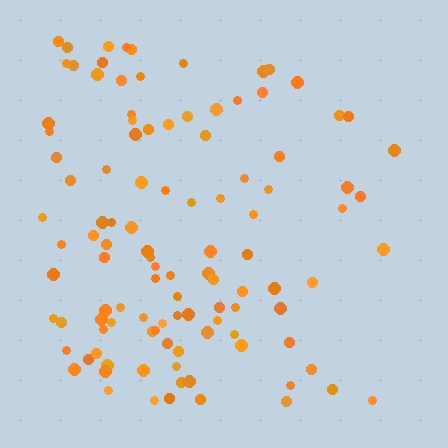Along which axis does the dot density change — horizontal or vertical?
Horizontal.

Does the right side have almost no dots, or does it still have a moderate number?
Still a moderate number, just noticeably fewer than the left.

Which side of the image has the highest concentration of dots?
The left.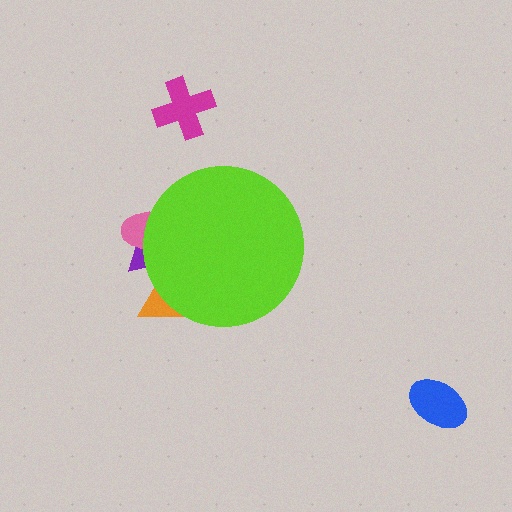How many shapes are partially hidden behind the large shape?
3 shapes are partially hidden.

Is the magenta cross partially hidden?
No, the magenta cross is fully visible.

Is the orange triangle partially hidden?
Yes, the orange triangle is partially hidden behind the lime circle.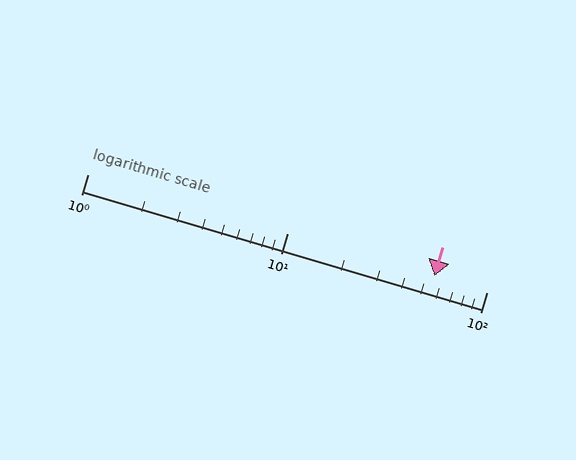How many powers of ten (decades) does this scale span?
The scale spans 2 decades, from 1 to 100.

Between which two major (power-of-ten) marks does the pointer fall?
The pointer is between 10 and 100.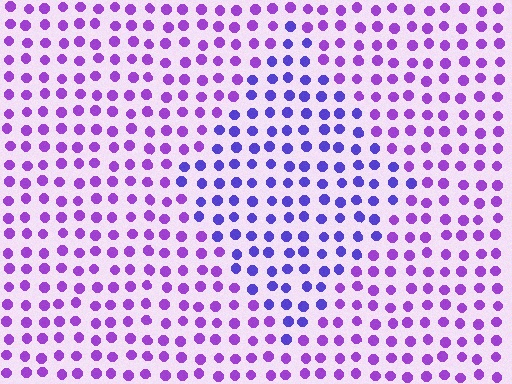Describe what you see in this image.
The image is filled with small purple elements in a uniform arrangement. A diamond-shaped region is visible where the elements are tinted to a slightly different hue, forming a subtle color boundary.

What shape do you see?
I see a diamond.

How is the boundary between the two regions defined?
The boundary is defined purely by a slight shift in hue (about 31 degrees). Spacing, size, and orientation are identical on both sides.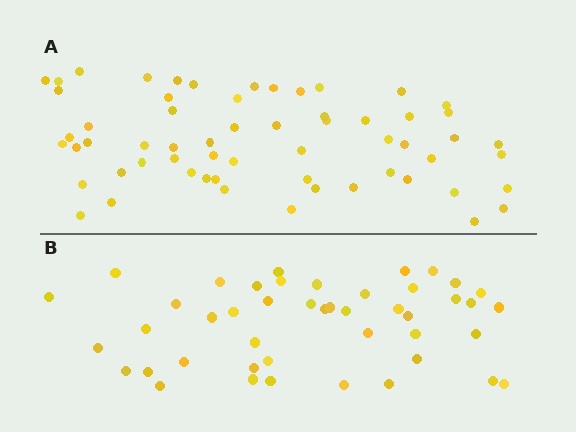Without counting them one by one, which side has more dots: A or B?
Region A (the top region) has more dots.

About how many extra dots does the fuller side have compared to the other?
Region A has approximately 15 more dots than region B.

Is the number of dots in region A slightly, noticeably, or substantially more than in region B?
Region A has noticeably more, but not dramatically so. The ratio is roughly 1.3 to 1.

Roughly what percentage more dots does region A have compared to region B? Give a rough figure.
About 35% more.